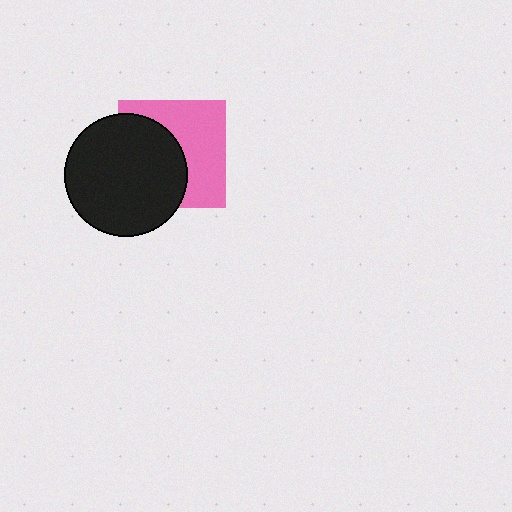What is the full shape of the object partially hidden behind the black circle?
The partially hidden object is a pink square.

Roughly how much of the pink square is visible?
About half of it is visible (roughly 51%).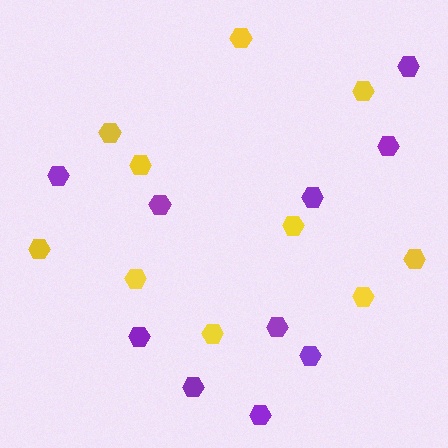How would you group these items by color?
There are 2 groups: one group of yellow hexagons (10) and one group of purple hexagons (10).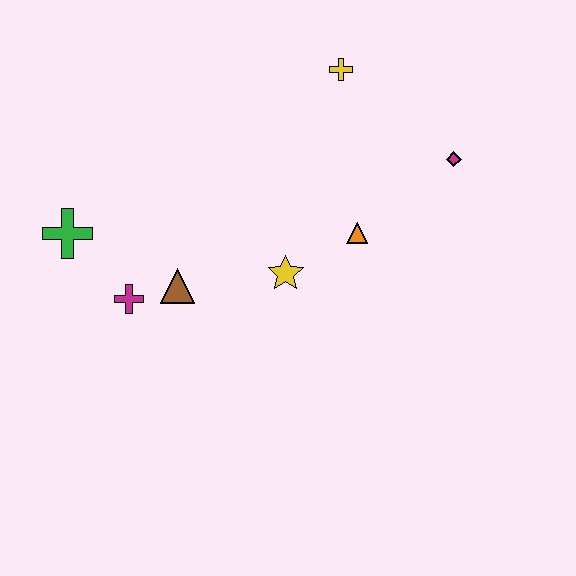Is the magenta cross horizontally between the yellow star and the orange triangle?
No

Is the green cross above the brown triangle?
Yes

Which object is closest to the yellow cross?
The magenta diamond is closest to the yellow cross.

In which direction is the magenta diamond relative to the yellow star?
The magenta diamond is to the right of the yellow star.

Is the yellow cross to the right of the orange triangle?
No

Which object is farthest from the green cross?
The magenta diamond is farthest from the green cross.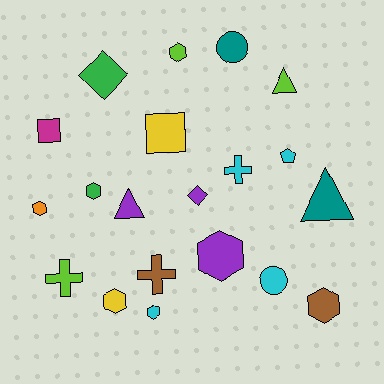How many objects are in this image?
There are 20 objects.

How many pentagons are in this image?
There is 1 pentagon.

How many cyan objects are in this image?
There are 4 cyan objects.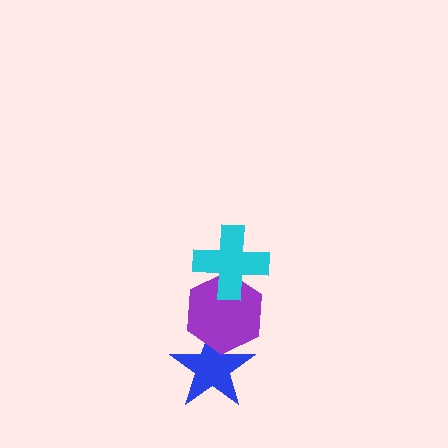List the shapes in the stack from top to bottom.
From top to bottom: the cyan cross, the purple hexagon, the blue star.